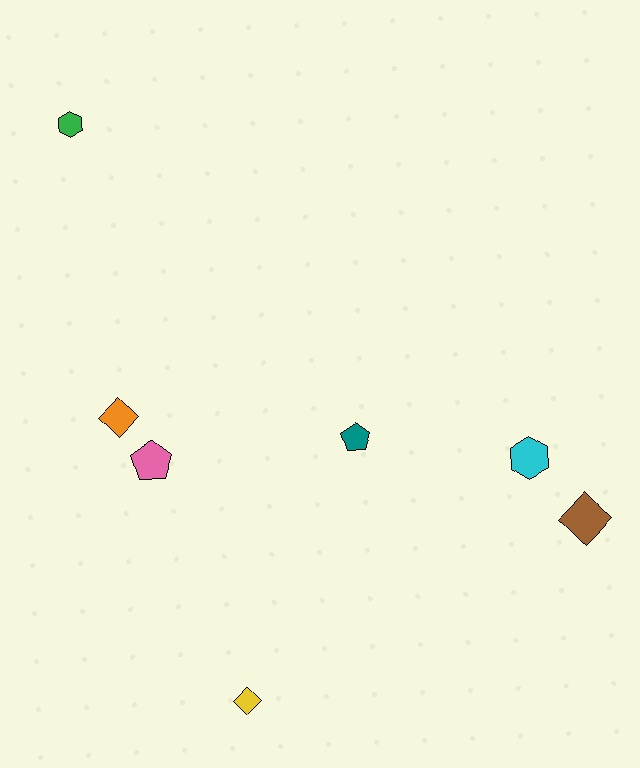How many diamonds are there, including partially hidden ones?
There are 3 diamonds.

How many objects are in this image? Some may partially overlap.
There are 7 objects.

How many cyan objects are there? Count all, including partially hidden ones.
There is 1 cyan object.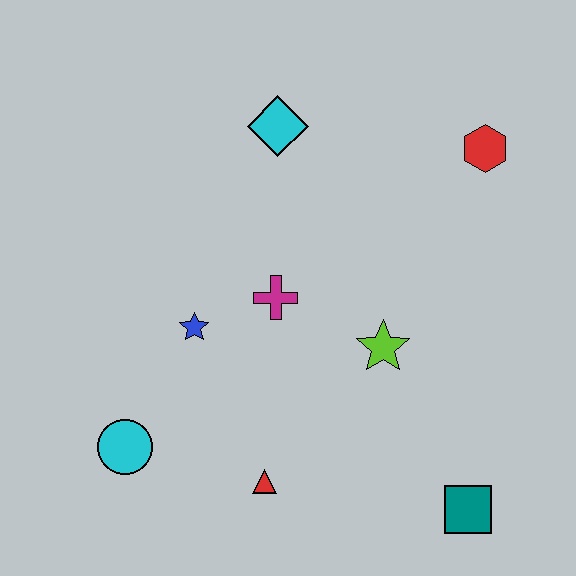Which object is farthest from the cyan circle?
The red hexagon is farthest from the cyan circle.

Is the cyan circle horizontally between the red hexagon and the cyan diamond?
No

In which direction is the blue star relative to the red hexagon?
The blue star is to the left of the red hexagon.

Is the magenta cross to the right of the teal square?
No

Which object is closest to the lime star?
The magenta cross is closest to the lime star.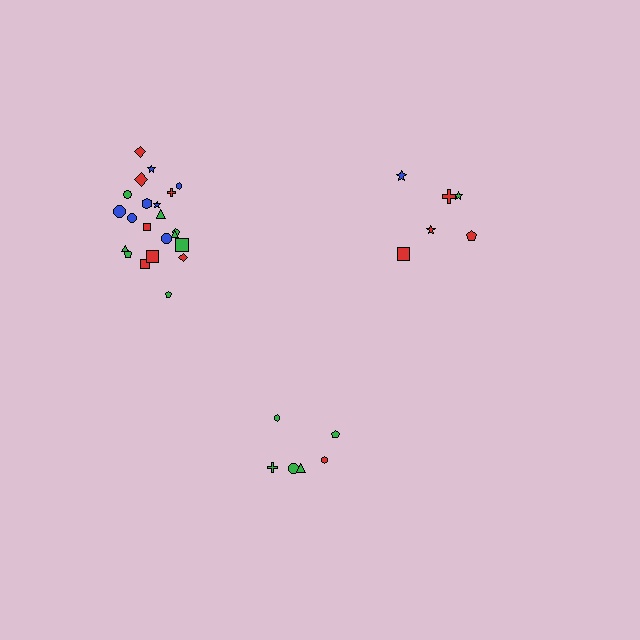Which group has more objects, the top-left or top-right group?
The top-left group.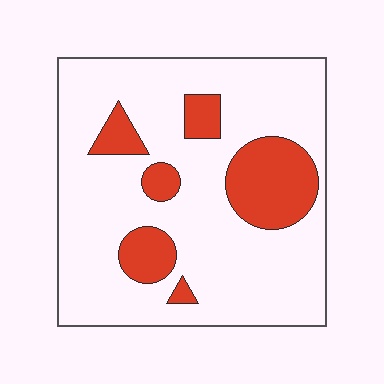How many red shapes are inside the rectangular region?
6.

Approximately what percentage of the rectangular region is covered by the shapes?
Approximately 20%.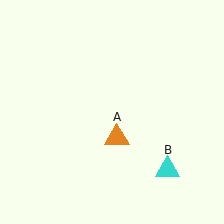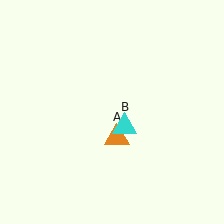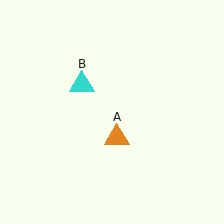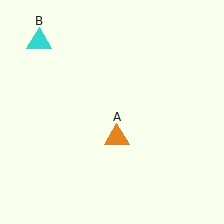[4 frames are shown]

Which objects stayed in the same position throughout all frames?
Orange triangle (object A) remained stationary.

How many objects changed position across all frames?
1 object changed position: cyan triangle (object B).